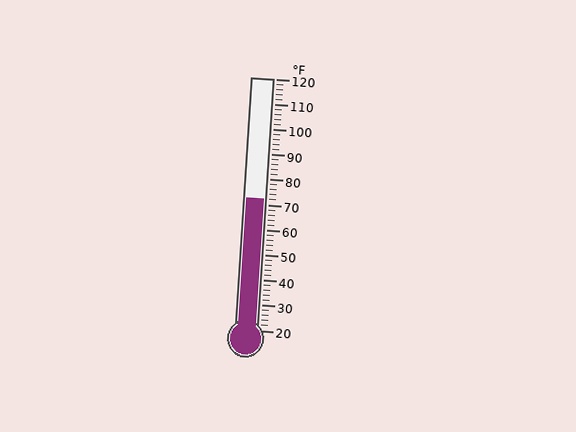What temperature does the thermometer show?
The thermometer shows approximately 72°F.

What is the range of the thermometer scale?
The thermometer scale ranges from 20°F to 120°F.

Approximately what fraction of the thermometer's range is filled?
The thermometer is filled to approximately 50% of its range.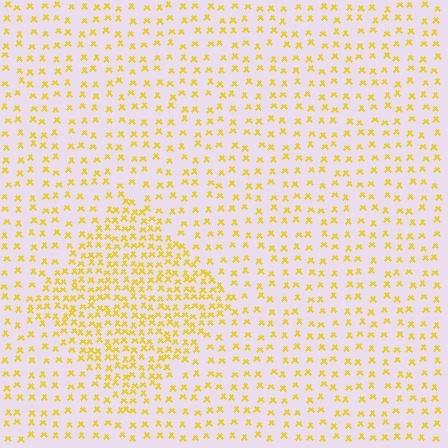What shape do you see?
I see a diamond.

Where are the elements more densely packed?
The elements are more densely packed inside the diamond boundary.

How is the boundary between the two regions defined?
The boundary is defined by a change in element density (approximately 2.2x ratio). All elements are the same color, size, and shape.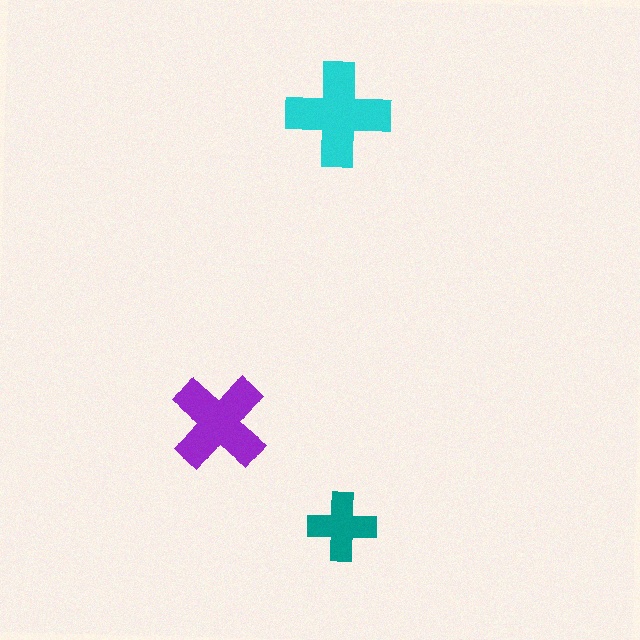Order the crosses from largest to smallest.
the cyan one, the purple one, the teal one.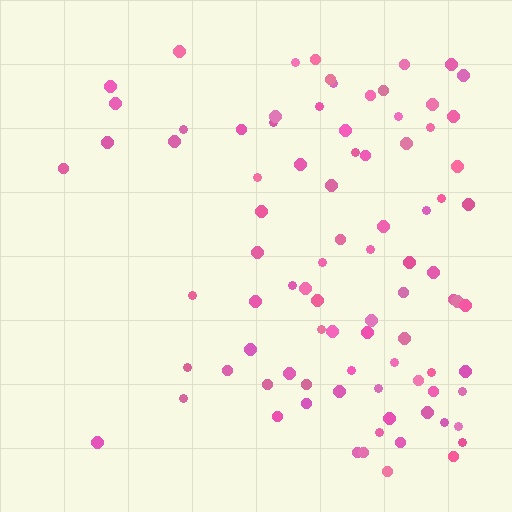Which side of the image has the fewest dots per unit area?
The left.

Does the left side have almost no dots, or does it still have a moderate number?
Still a moderate number, just noticeably fewer than the right.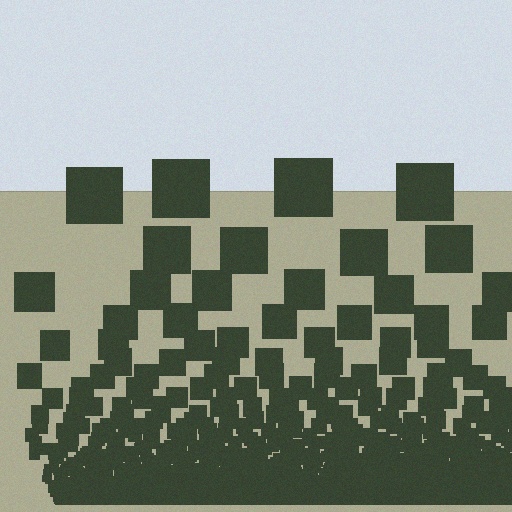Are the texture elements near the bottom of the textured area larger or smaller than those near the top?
Smaller. The gradient is inverted — elements near the bottom are smaller and denser.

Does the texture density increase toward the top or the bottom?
Density increases toward the bottom.